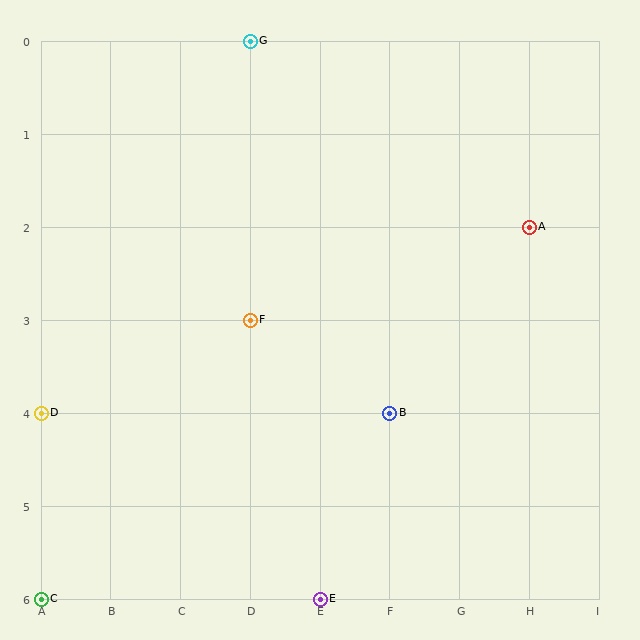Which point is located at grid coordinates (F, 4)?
Point B is at (F, 4).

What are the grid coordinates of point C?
Point C is at grid coordinates (A, 6).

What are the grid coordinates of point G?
Point G is at grid coordinates (D, 0).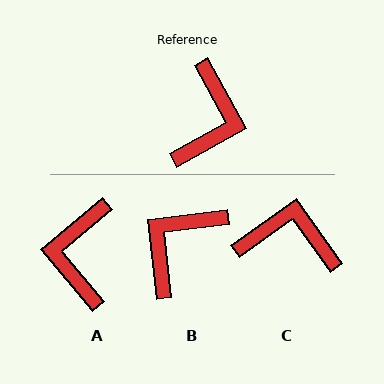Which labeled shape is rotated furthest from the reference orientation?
A, about 169 degrees away.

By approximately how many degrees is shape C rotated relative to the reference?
Approximately 96 degrees counter-clockwise.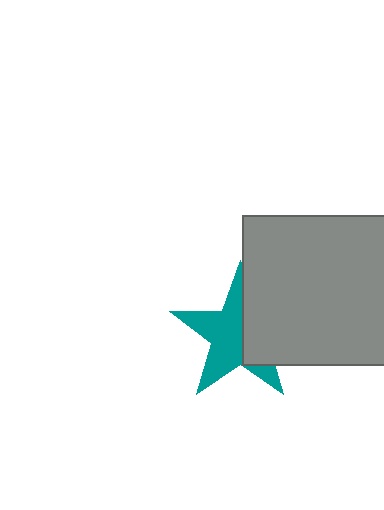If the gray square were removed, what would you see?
You would see the complete teal star.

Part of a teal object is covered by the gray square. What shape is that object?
It is a star.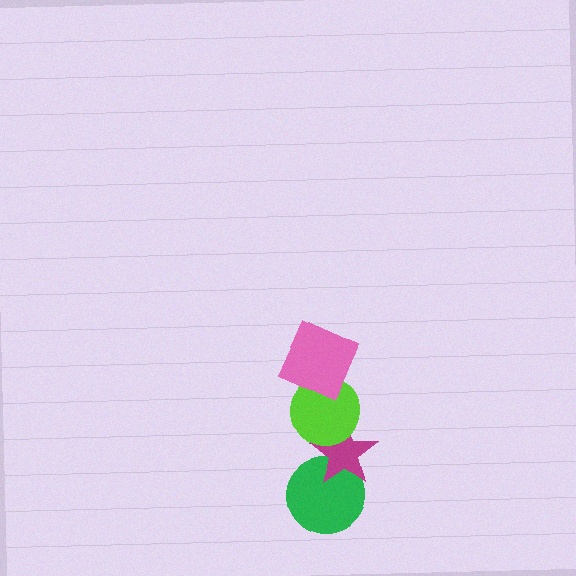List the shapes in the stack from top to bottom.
From top to bottom: the pink square, the lime circle, the magenta star, the green circle.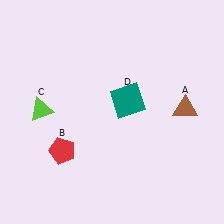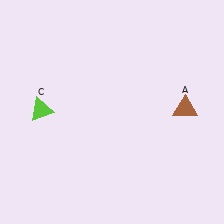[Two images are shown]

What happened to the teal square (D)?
The teal square (D) was removed in Image 2. It was in the top-right area of Image 1.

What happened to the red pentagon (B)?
The red pentagon (B) was removed in Image 2. It was in the bottom-left area of Image 1.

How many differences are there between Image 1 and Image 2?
There are 2 differences between the two images.